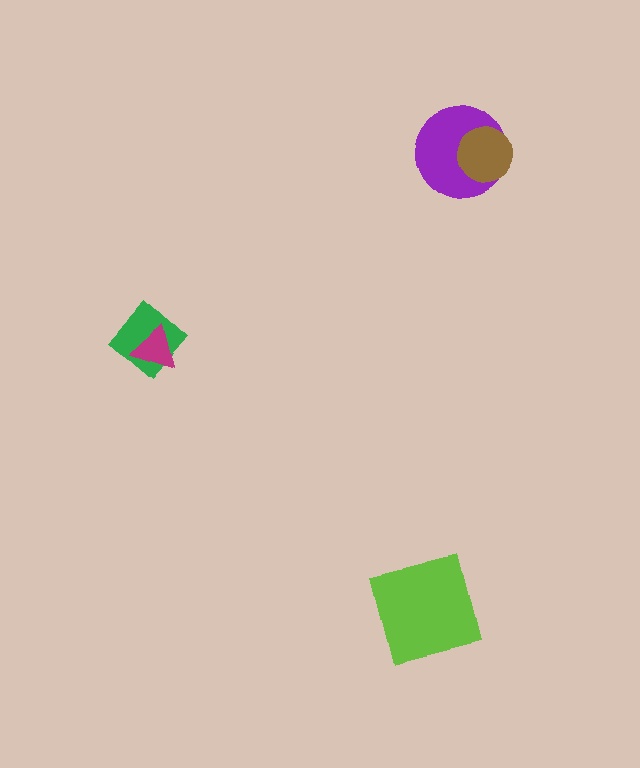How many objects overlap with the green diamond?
1 object overlaps with the green diamond.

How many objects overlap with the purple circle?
1 object overlaps with the purple circle.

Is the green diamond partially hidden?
Yes, it is partially covered by another shape.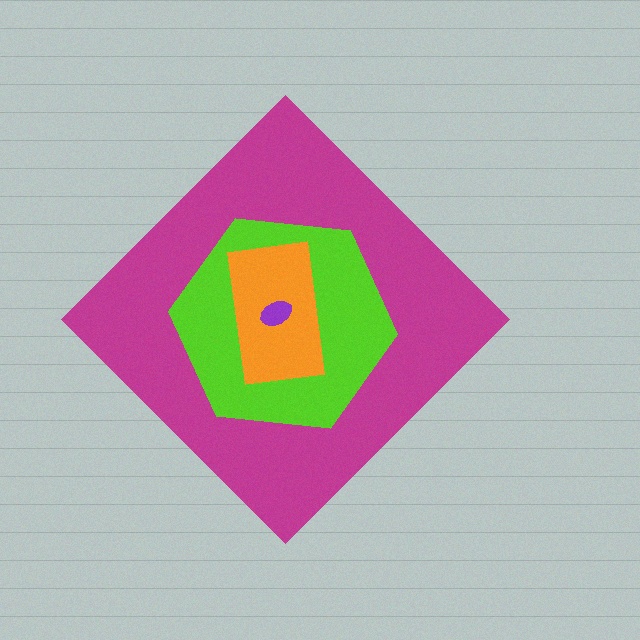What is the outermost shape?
The magenta diamond.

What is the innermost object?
The purple ellipse.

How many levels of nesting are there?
4.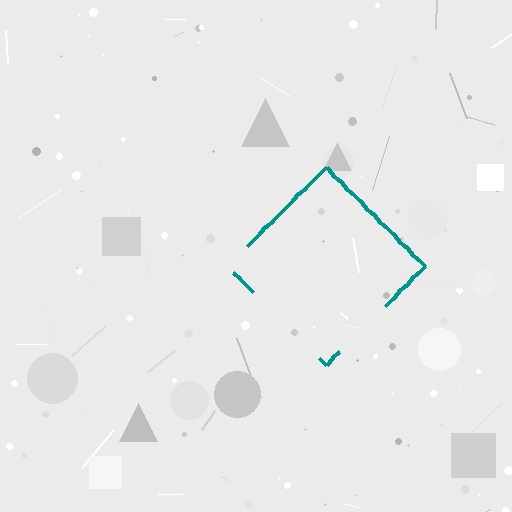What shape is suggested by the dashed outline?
The dashed outline suggests a diamond.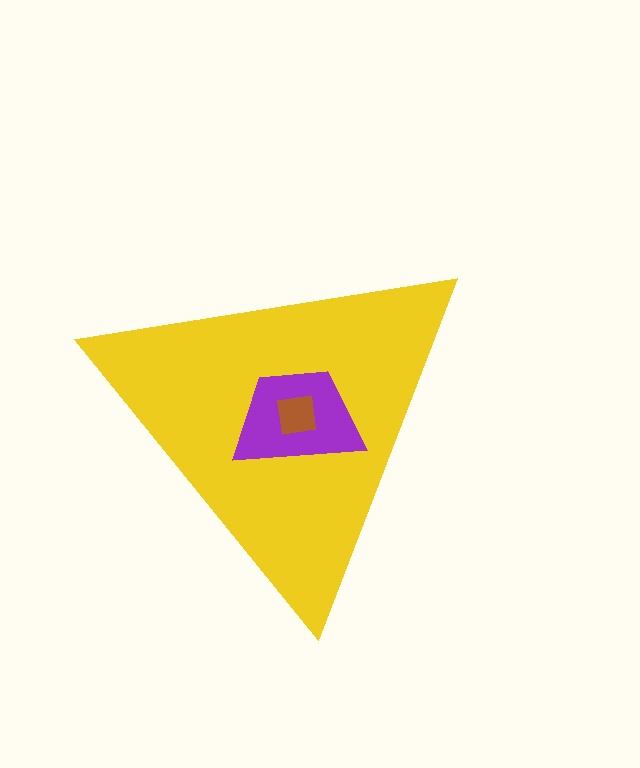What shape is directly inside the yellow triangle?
The purple trapezoid.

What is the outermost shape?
The yellow triangle.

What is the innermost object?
The brown square.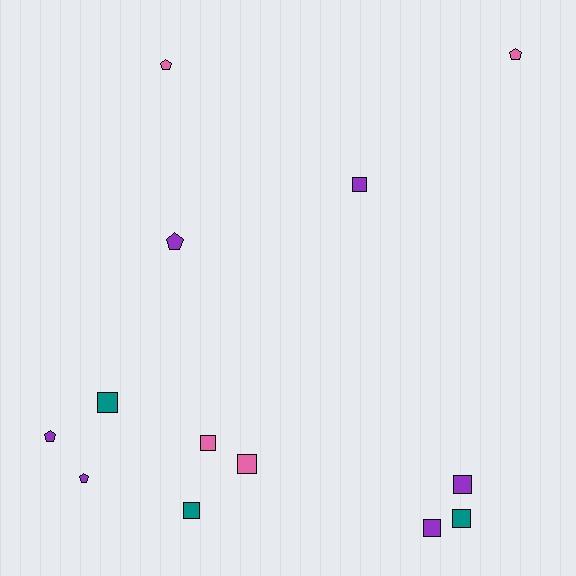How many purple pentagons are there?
There are 3 purple pentagons.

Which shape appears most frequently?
Square, with 8 objects.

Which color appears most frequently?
Purple, with 6 objects.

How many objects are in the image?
There are 13 objects.